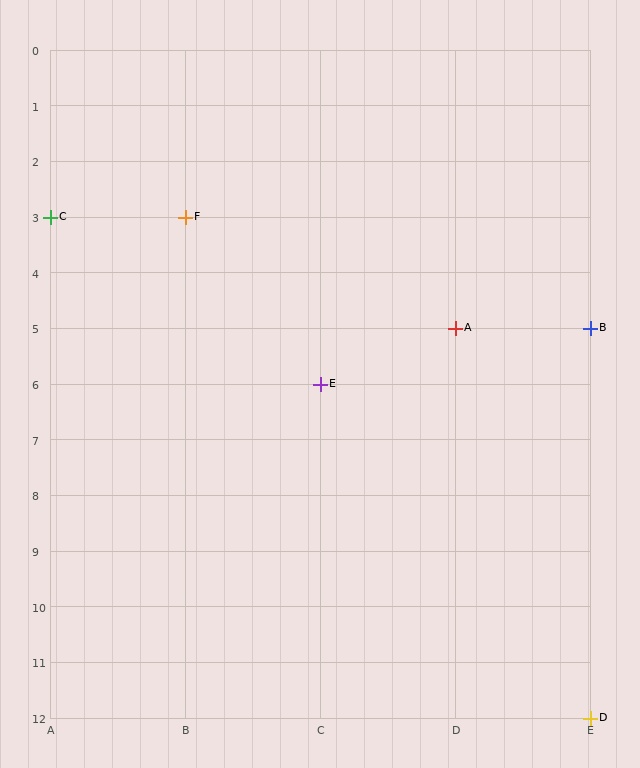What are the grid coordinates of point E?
Point E is at grid coordinates (C, 6).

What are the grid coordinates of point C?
Point C is at grid coordinates (A, 3).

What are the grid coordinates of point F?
Point F is at grid coordinates (B, 3).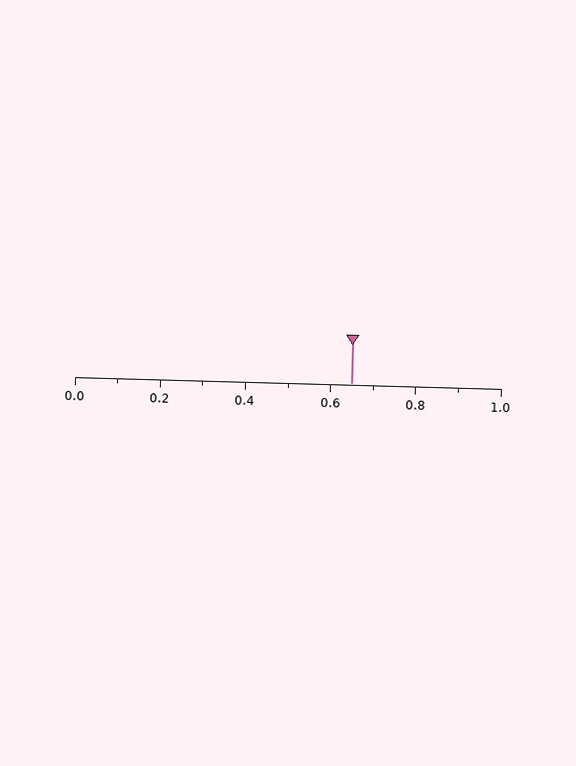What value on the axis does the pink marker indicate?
The marker indicates approximately 0.65.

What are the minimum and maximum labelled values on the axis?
The axis runs from 0.0 to 1.0.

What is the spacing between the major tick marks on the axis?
The major ticks are spaced 0.2 apart.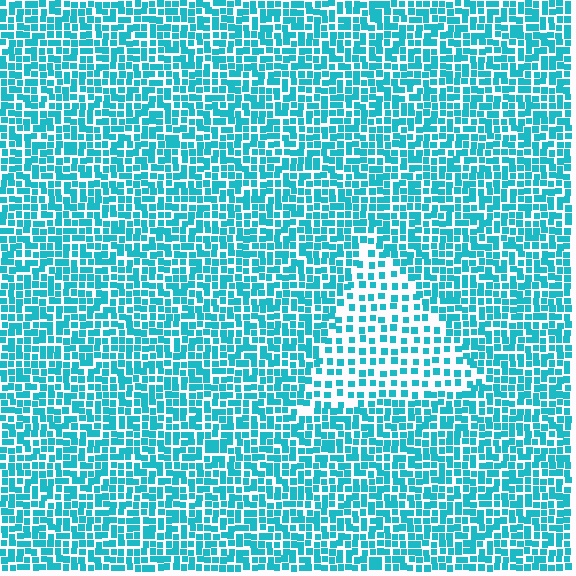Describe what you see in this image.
The image contains small cyan elements arranged at two different densities. A triangle-shaped region is visible where the elements are less densely packed than the surrounding area.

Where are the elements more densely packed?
The elements are more densely packed outside the triangle boundary.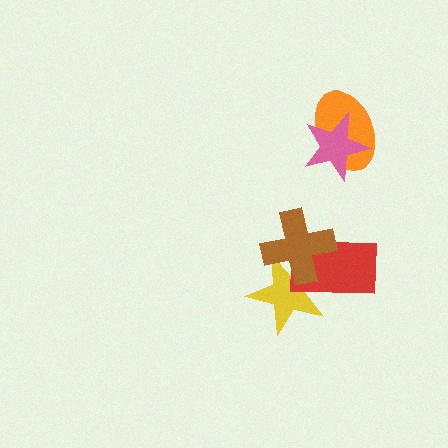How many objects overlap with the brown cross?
2 objects overlap with the brown cross.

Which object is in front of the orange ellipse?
The pink star is in front of the orange ellipse.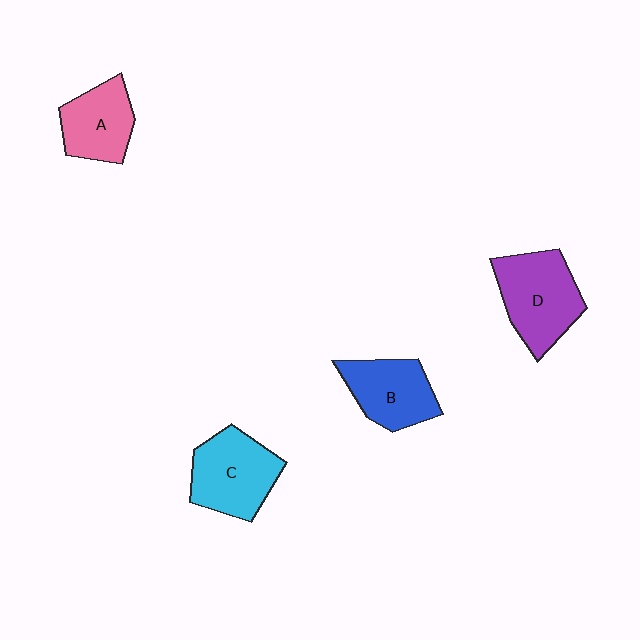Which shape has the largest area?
Shape D (purple).